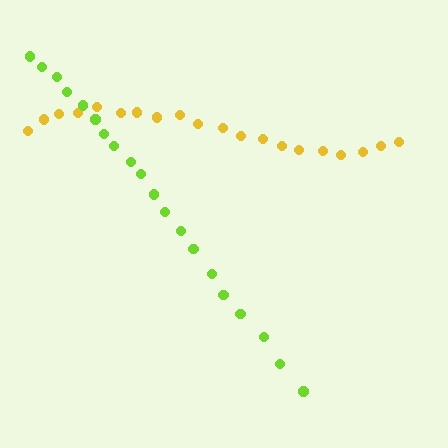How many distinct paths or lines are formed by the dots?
There are 2 distinct paths.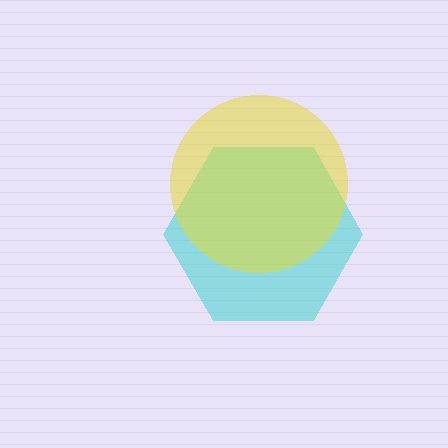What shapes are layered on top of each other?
The layered shapes are: a cyan hexagon, a yellow circle.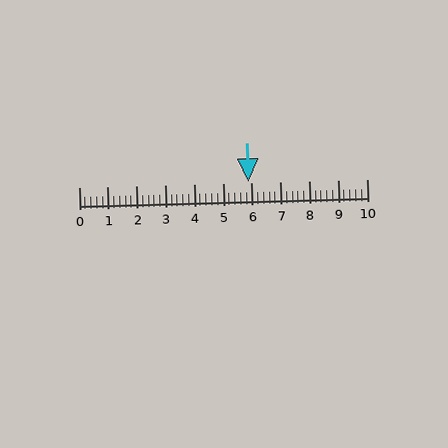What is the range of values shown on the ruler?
The ruler shows values from 0 to 10.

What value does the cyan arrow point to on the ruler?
The cyan arrow points to approximately 5.9.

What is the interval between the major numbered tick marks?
The major tick marks are spaced 1 units apart.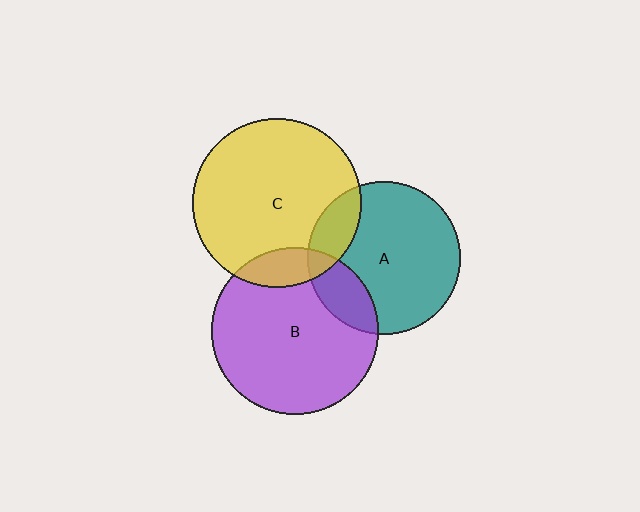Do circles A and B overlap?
Yes.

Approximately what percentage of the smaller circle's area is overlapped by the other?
Approximately 20%.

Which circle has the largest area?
Circle C (yellow).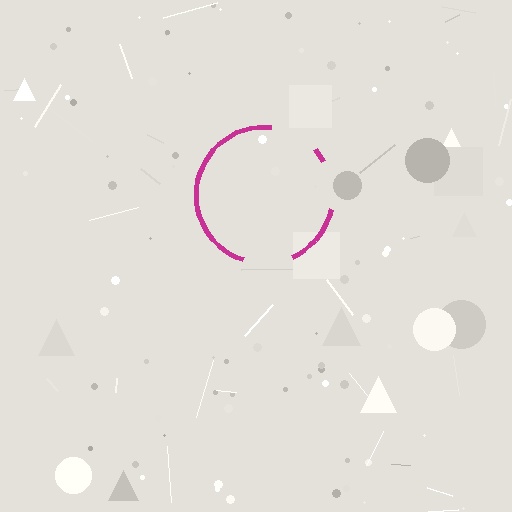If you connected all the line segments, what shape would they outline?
They would outline a circle.